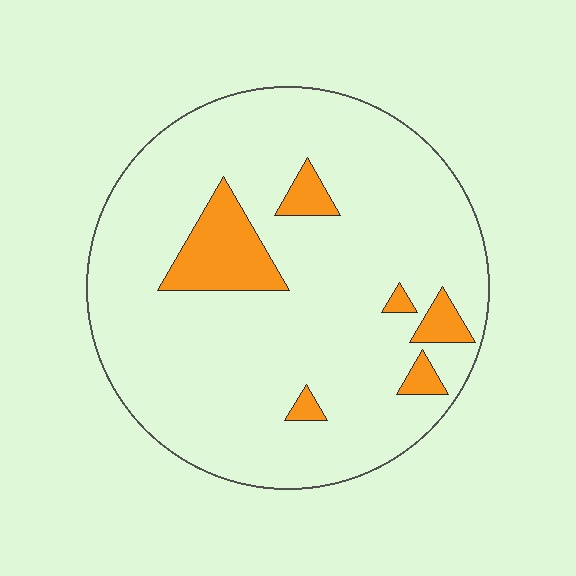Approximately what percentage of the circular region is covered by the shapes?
Approximately 10%.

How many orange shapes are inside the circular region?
6.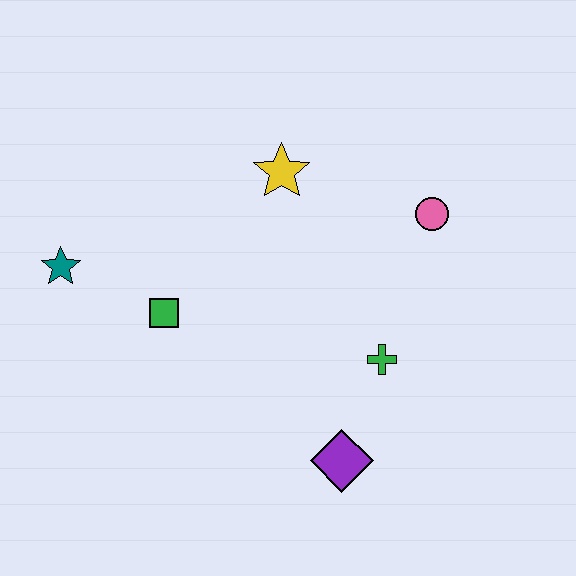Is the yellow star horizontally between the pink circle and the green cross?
No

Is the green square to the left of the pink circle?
Yes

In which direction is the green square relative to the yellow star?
The green square is below the yellow star.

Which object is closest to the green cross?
The purple diamond is closest to the green cross.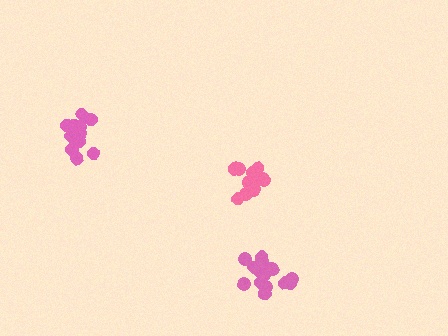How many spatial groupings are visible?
There are 3 spatial groupings.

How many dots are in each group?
Group 1: 15 dots, Group 2: 15 dots, Group 3: 12 dots (42 total).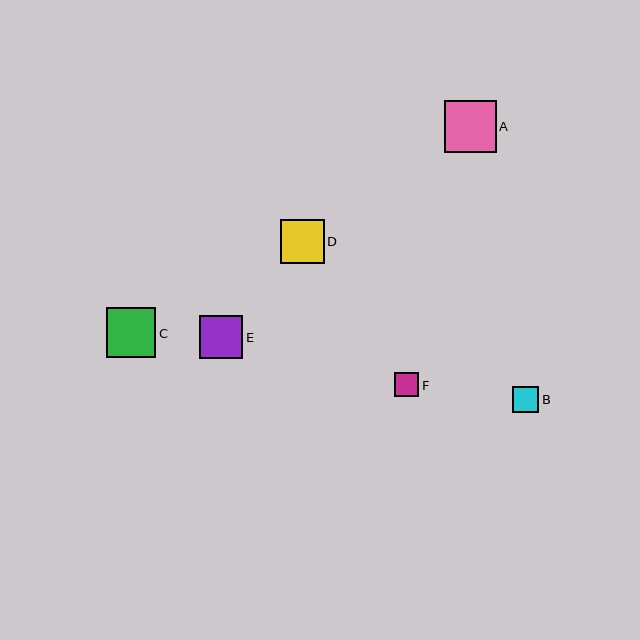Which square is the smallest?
Square F is the smallest with a size of approximately 24 pixels.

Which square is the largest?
Square A is the largest with a size of approximately 52 pixels.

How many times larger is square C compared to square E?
Square C is approximately 1.1 times the size of square E.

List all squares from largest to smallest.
From largest to smallest: A, C, D, E, B, F.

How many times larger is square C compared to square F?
Square C is approximately 2.0 times the size of square F.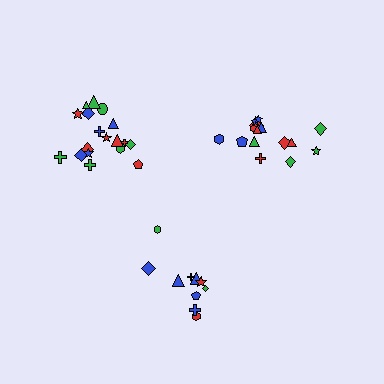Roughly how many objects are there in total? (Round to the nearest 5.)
Roughly 45 objects in total.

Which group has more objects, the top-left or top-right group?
The top-left group.